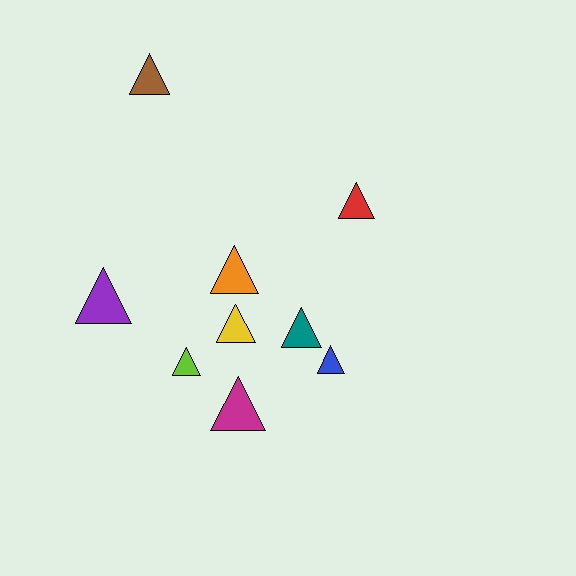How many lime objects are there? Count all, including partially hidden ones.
There is 1 lime object.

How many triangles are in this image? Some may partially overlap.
There are 9 triangles.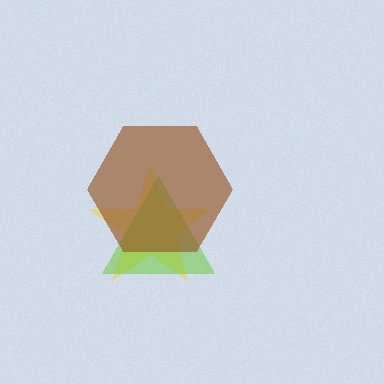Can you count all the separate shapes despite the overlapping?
Yes, there are 3 separate shapes.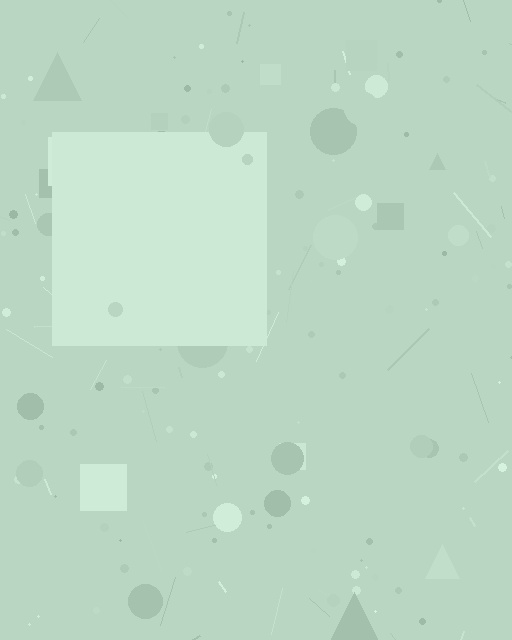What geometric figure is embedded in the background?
A square is embedded in the background.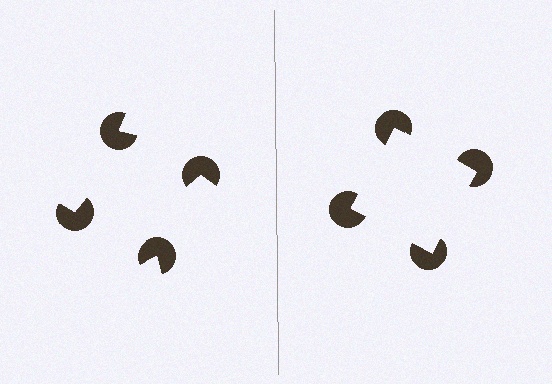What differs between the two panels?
The pac-man discs are positioned identically on both sides; only the wedge orientations differ. On the right they align to a square; on the left they are misaligned.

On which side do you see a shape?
An illusory square appears on the right side. On the left side the wedge cuts are rotated, so no coherent shape forms.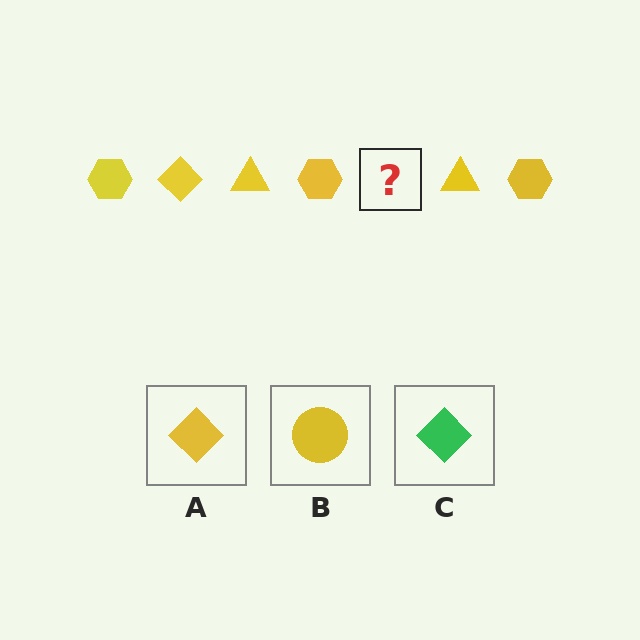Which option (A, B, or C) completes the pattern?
A.